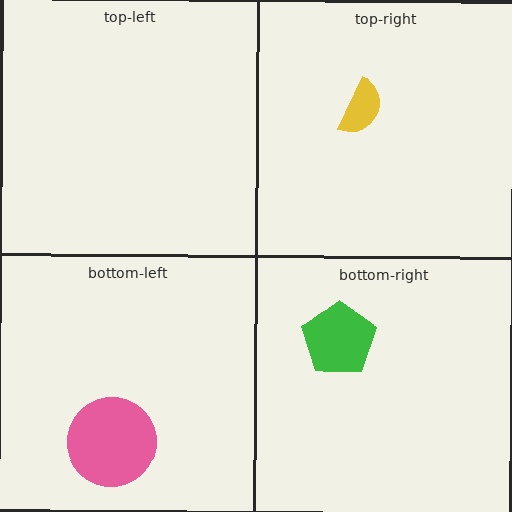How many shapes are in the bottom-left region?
1.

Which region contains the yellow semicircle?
The top-right region.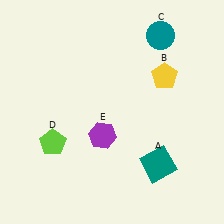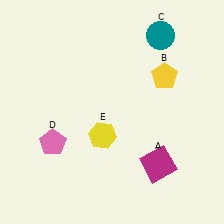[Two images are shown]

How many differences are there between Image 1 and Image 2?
There are 3 differences between the two images.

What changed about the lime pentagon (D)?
In Image 1, D is lime. In Image 2, it changed to pink.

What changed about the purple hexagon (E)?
In Image 1, E is purple. In Image 2, it changed to yellow.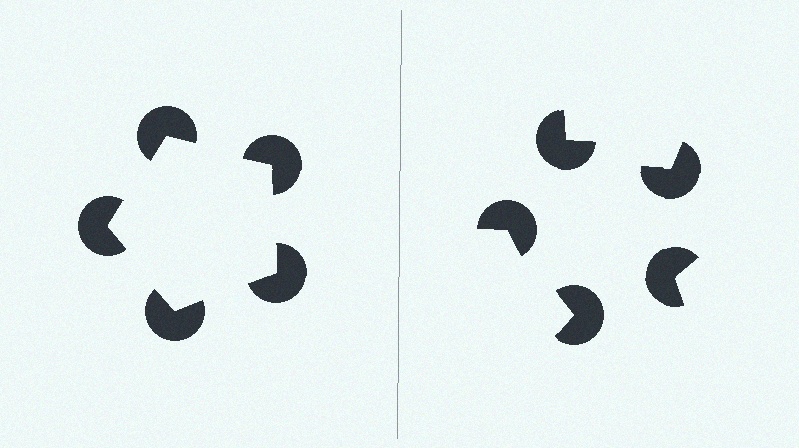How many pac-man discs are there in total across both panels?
10 — 5 on each side.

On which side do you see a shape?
An illusory pentagon appears on the left side. On the right side the wedge cuts are rotated, so no coherent shape forms.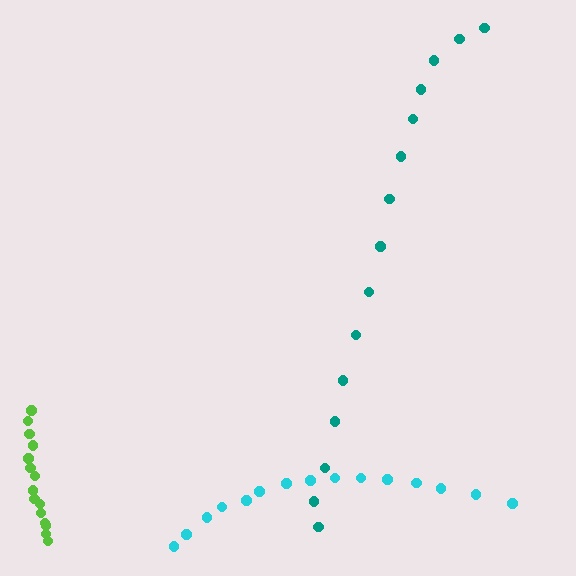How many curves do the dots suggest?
There are 3 distinct paths.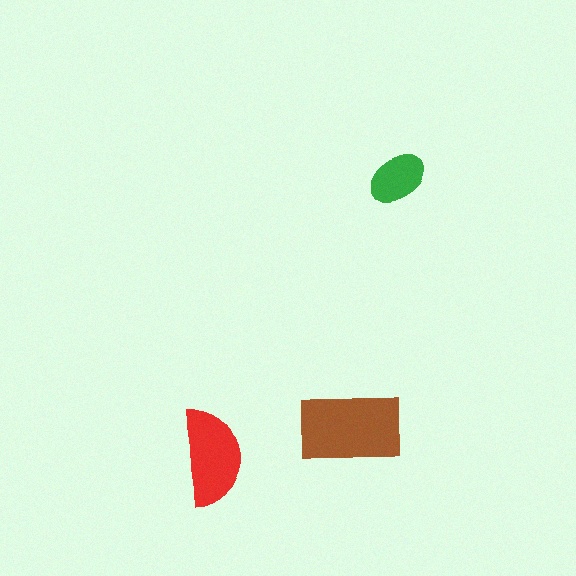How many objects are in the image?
There are 3 objects in the image.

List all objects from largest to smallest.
The brown rectangle, the red semicircle, the green ellipse.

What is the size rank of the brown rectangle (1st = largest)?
1st.